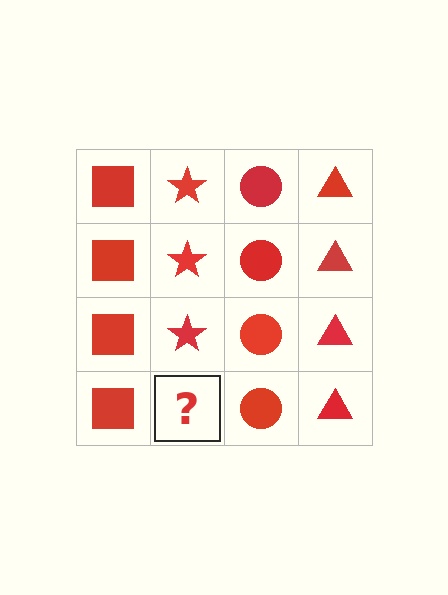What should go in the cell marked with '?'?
The missing cell should contain a red star.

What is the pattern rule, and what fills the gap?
The rule is that each column has a consistent shape. The gap should be filled with a red star.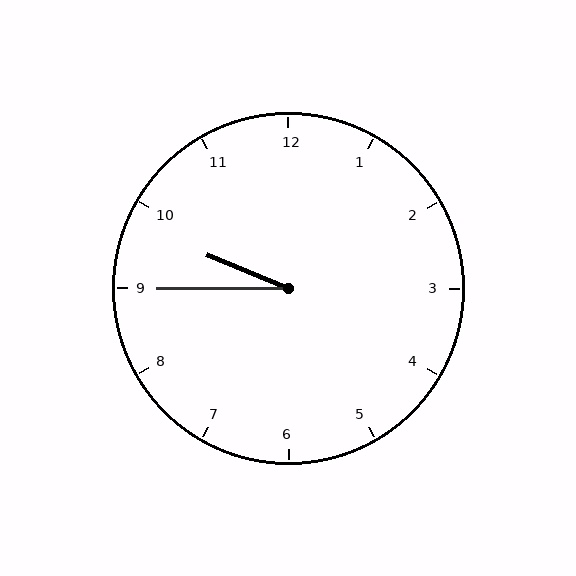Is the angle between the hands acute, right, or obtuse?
It is acute.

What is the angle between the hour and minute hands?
Approximately 22 degrees.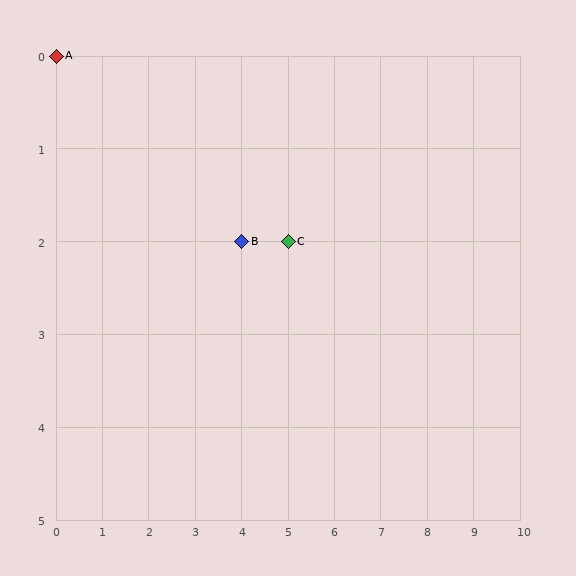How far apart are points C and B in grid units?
Points C and B are 1 column apart.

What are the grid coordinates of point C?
Point C is at grid coordinates (5, 2).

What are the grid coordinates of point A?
Point A is at grid coordinates (0, 0).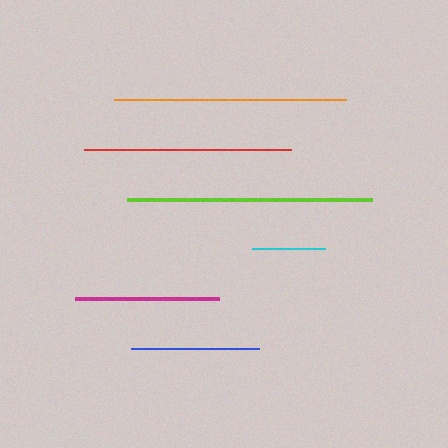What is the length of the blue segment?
The blue segment is approximately 128 pixels long.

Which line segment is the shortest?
The cyan line is the shortest at approximately 73 pixels.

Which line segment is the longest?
The lime line is the longest at approximately 245 pixels.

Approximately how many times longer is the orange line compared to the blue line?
The orange line is approximately 1.8 times the length of the blue line.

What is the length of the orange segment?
The orange segment is approximately 232 pixels long.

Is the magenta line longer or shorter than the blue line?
The magenta line is longer than the blue line.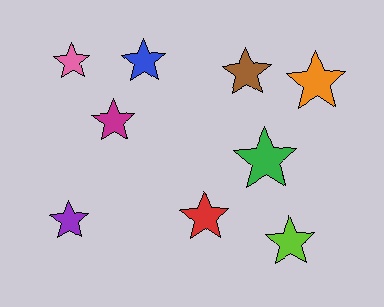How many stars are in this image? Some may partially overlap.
There are 9 stars.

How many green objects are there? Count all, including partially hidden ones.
There is 1 green object.